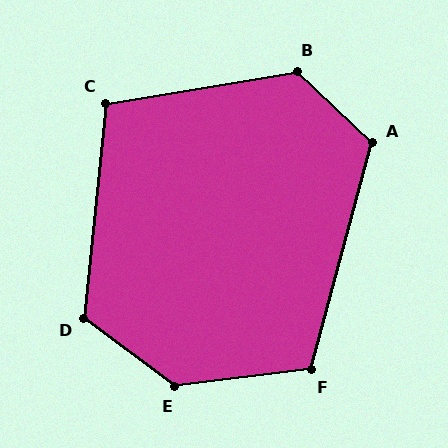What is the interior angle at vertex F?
Approximately 112 degrees (obtuse).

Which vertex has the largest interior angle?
E, at approximately 136 degrees.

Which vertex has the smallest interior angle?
C, at approximately 105 degrees.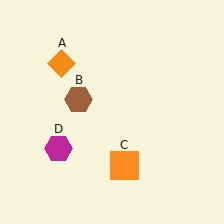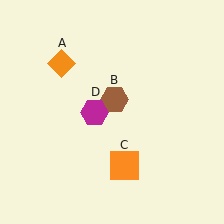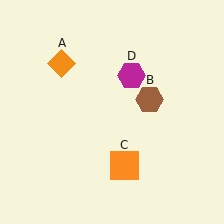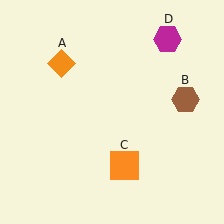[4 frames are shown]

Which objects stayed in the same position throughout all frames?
Orange diamond (object A) and orange square (object C) remained stationary.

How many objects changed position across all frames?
2 objects changed position: brown hexagon (object B), magenta hexagon (object D).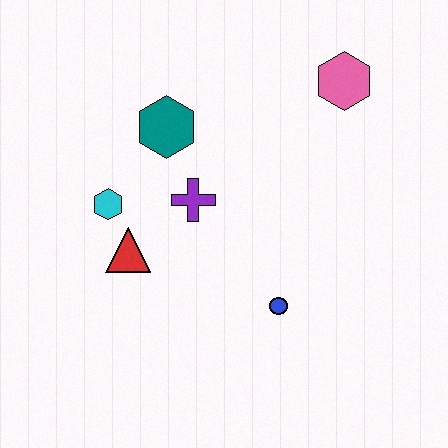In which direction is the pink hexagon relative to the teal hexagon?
The pink hexagon is to the right of the teal hexagon.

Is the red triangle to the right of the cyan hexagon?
Yes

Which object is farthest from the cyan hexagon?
The pink hexagon is farthest from the cyan hexagon.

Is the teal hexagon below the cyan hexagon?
No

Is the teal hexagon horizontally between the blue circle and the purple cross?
No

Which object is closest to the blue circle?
The purple cross is closest to the blue circle.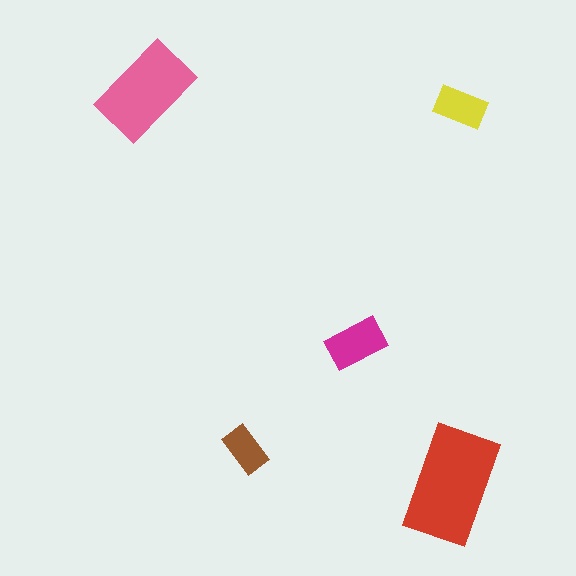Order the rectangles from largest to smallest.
the red one, the pink one, the magenta one, the yellow one, the brown one.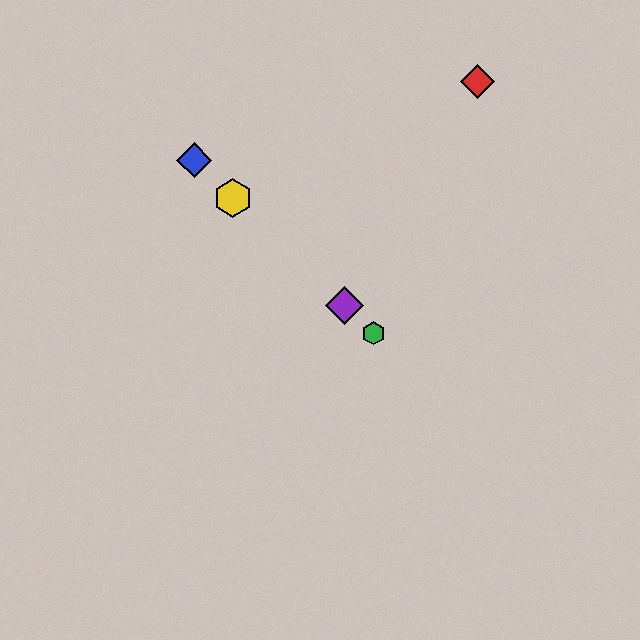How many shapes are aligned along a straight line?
4 shapes (the blue diamond, the green hexagon, the yellow hexagon, the purple diamond) are aligned along a straight line.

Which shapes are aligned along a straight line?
The blue diamond, the green hexagon, the yellow hexagon, the purple diamond are aligned along a straight line.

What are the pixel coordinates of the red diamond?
The red diamond is at (478, 81).